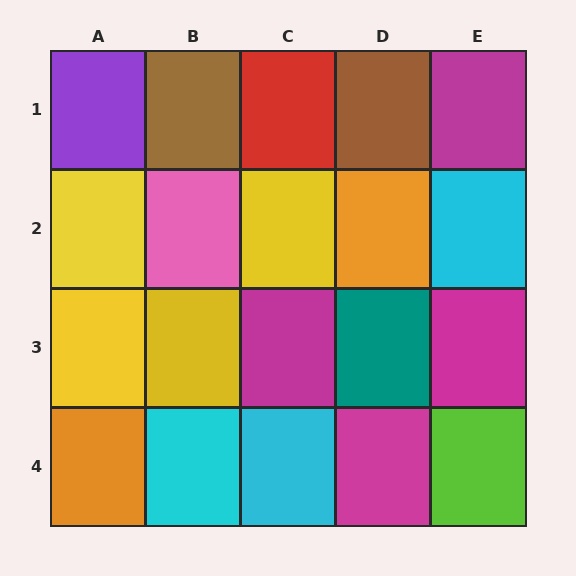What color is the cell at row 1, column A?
Purple.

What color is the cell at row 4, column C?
Cyan.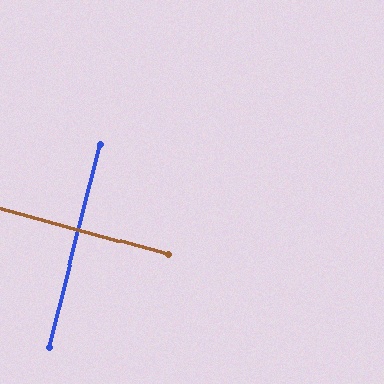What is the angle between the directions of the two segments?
Approximately 89 degrees.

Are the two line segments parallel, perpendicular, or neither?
Perpendicular — they meet at approximately 89°.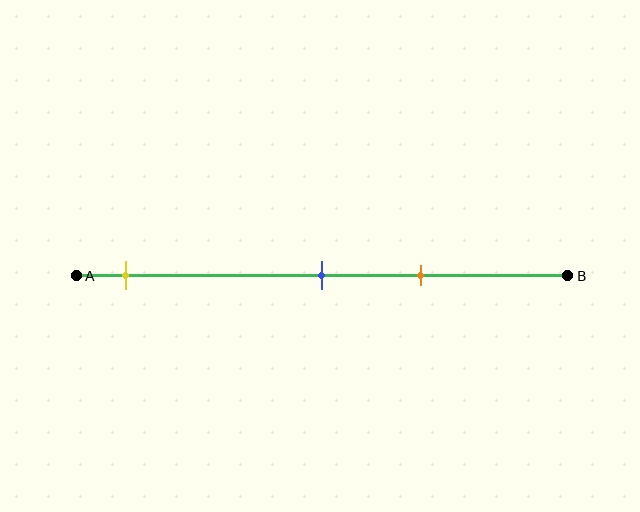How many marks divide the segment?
There are 3 marks dividing the segment.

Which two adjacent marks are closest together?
The blue and orange marks are the closest adjacent pair.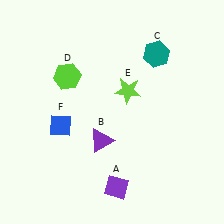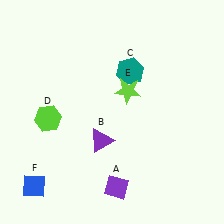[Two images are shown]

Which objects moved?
The objects that moved are: the teal hexagon (C), the lime hexagon (D), the blue diamond (F).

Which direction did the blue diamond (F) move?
The blue diamond (F) moved down.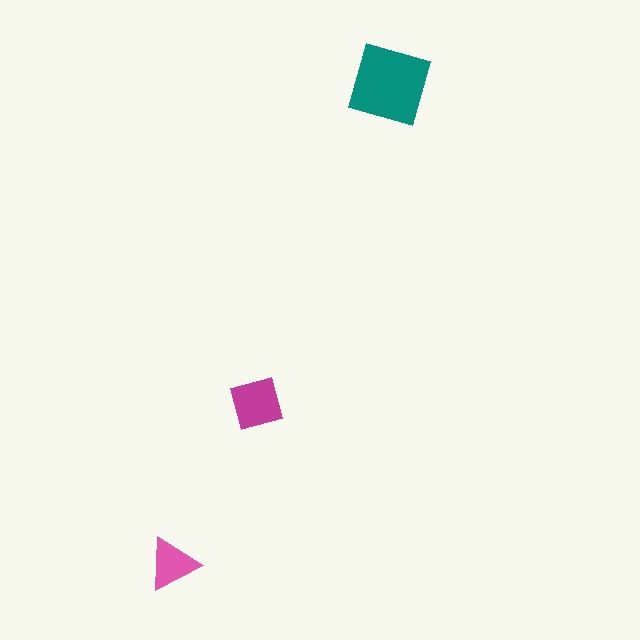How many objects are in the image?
There are 3 objects in the image.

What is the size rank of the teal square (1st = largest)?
1st.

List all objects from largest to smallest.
The teal square, the magenta diamond, the pink triangle.